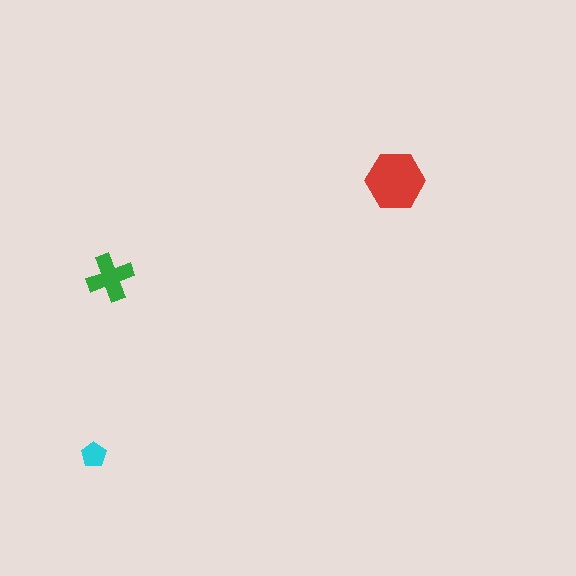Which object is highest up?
The red hexagon is topmost.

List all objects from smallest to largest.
The cyan pentagon, the green cross, the red hexagon.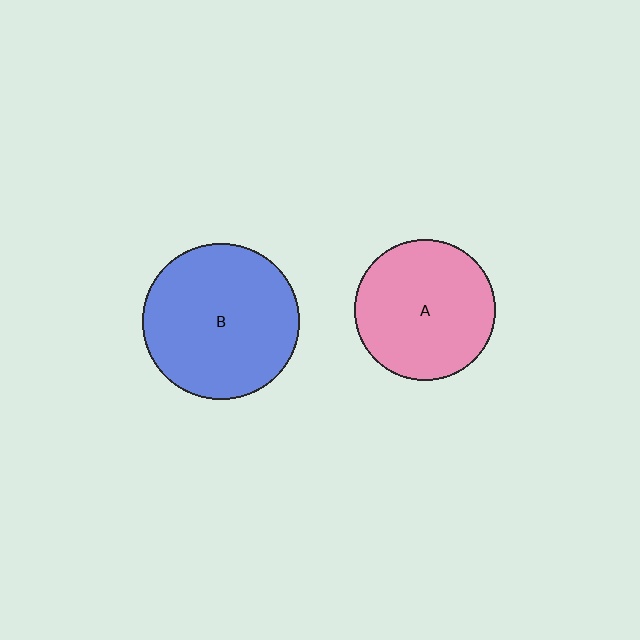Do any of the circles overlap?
No, none of the circles overlap.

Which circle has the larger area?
Circle B (blue).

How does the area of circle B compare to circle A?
Approximately 1.2 times.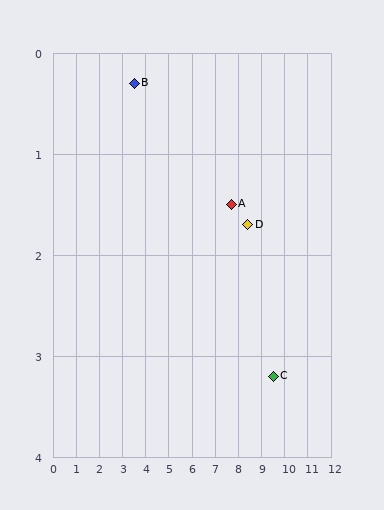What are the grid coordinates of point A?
Point A is at approximately (7.7, 1.5).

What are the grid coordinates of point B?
Point B is at approximately (3.5, 0.3).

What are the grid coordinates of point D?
Point D is at approximately (8.4, 1.7).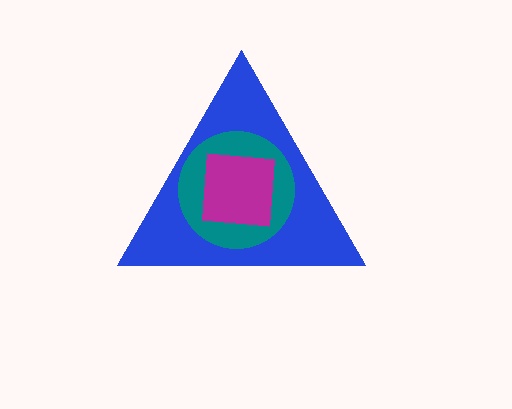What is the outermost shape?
The blue triangle.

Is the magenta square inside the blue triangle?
Yes.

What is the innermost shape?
The magenta square.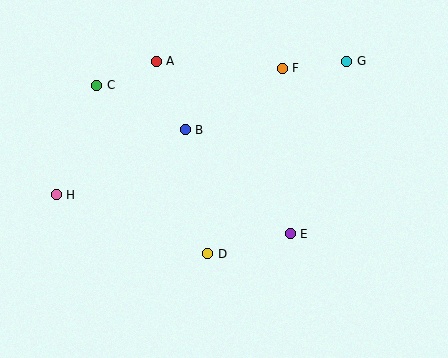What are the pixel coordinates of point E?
Point E is at (290, 234).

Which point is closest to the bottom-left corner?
Point H is closest to the bottom-left corner.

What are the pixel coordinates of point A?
Point A is at (156, 61).